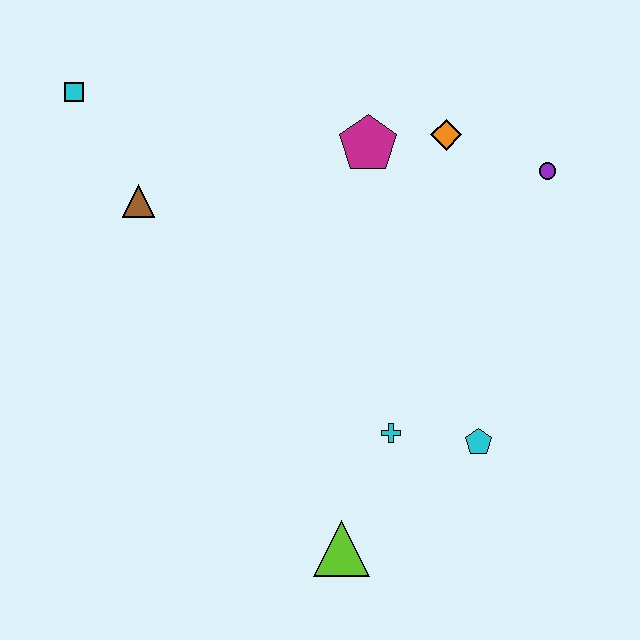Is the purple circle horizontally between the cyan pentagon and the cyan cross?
No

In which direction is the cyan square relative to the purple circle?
The cyan square is to the left of the purple circle.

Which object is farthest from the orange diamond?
The lime triangle is farthest from the orange diamond.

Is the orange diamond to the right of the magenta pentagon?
Yes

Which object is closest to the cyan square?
The brown triangle is closest to the cyan square.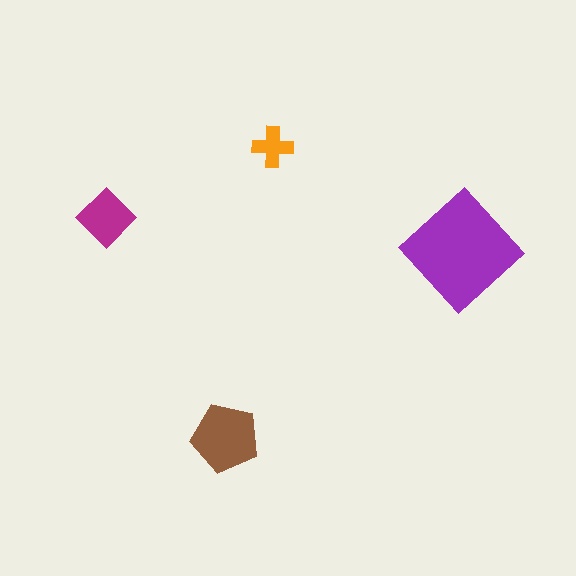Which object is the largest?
The purple diamond.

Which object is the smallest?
The orange cross.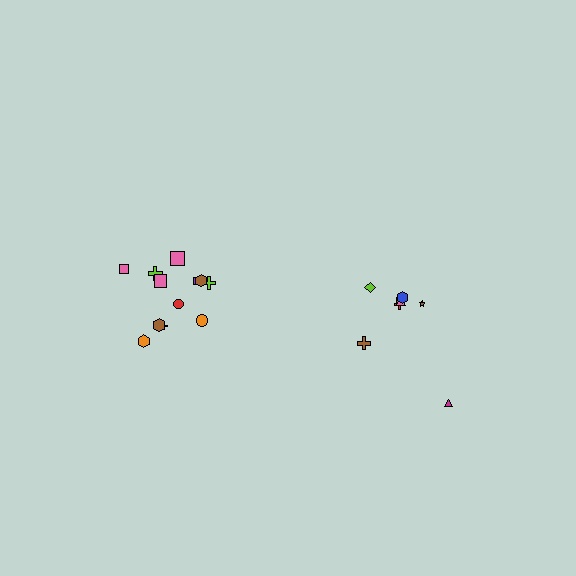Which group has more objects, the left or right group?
The left group.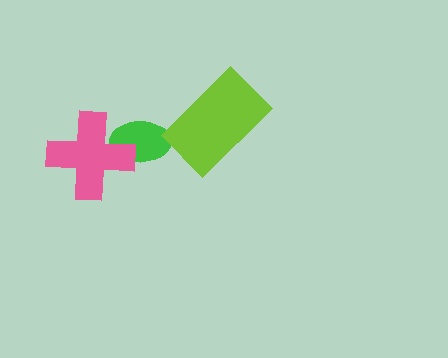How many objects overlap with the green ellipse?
1 object overlaps with the green ellipse.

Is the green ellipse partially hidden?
Yes, it is partially covered by another shape.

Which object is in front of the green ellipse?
The pink cross is in front of the green ellipse.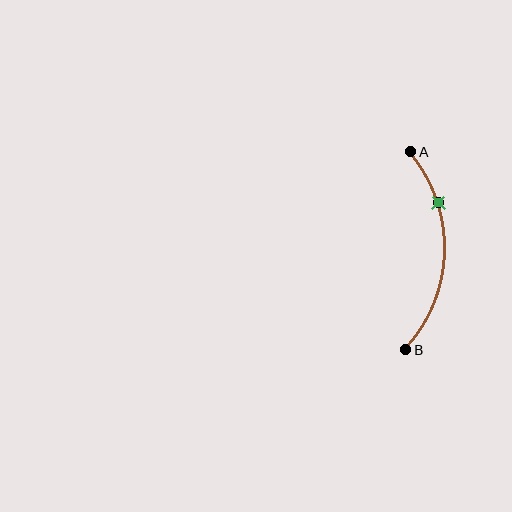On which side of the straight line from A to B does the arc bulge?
The arc bulges to the right of the straight line connecting A and B.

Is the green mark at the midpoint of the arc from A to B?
No. The green mark lies on the arc but is closer to endpoint A. The arc midpoint would be at the point on the curve equidistant along the arc from both A and B.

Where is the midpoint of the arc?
The arc midpoint is the point on the curve farthest from the straight line joining A and B. It sits to the right of that line.